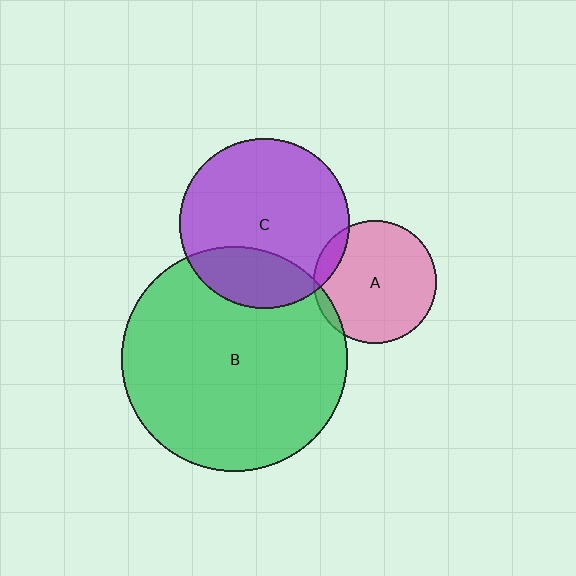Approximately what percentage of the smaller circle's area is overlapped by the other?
Approximately 25%.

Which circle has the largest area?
Circle B (green).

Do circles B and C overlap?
Yes.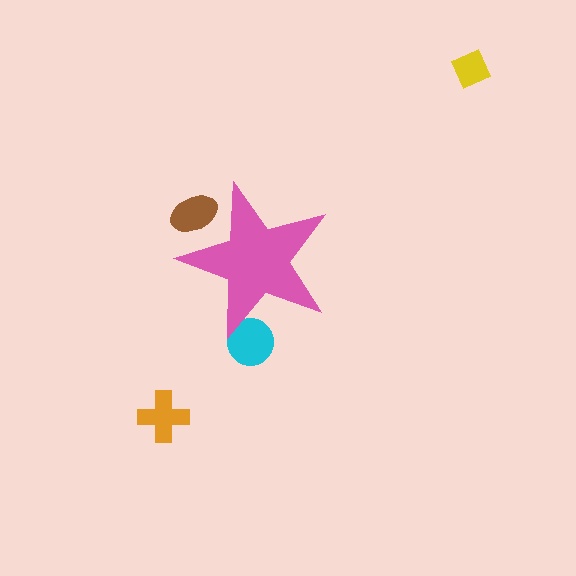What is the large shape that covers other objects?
A pink star.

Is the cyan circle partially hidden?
Yes, the cyan circle is partially hidden behind the pink star.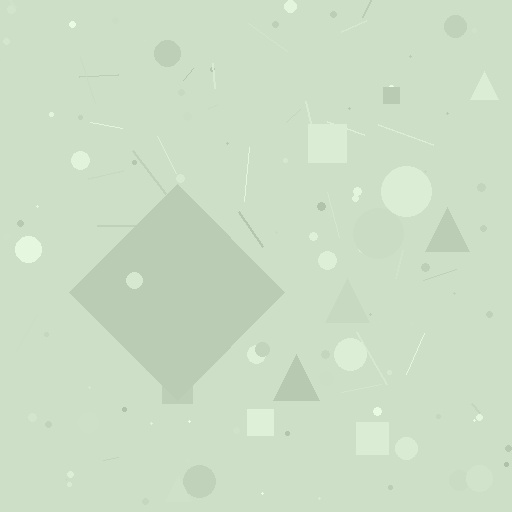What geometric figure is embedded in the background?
A diamond is embedded in the background.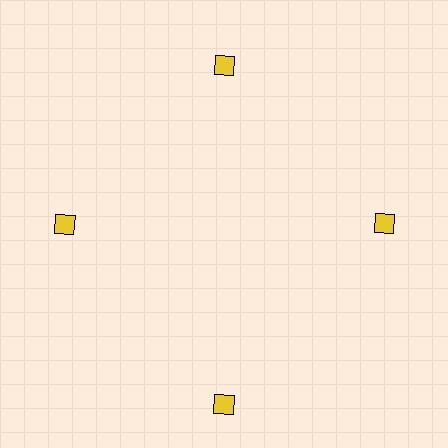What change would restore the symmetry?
The symmetry would be restored by moving it inward, back onto the ring so that all 4 diamonds sit at equal angles and equal distance from the center.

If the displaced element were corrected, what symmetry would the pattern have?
It would have 4-fold rotational symmetry — the pattern would map onto itself every 90 degrees.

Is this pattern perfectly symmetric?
No. The 4 yellow diamonds are arranged in a ring, but one element near the 6 o'clock position is pushed outward from the center, breaking the 4-fold rotational symmetry.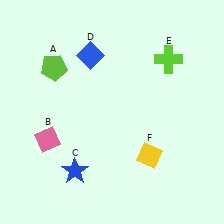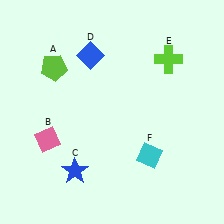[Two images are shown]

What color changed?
The diamond (F) changed from yellow in Image 1 to cyan in Image 2.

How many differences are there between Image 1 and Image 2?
There is 1 difference between the two images.